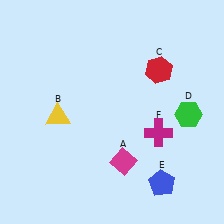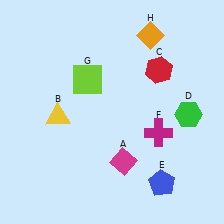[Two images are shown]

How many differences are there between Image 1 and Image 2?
There are 2 differences between the two images.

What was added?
A lime square (G), an orange diamond (H) were added in Image 2.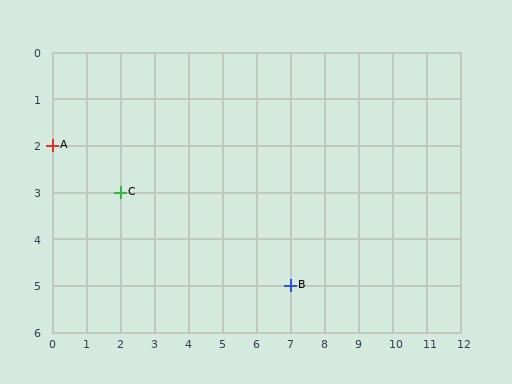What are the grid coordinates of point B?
Point B is at grid coordinates (7, 5).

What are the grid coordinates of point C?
Point C is at grid coordinates (2, 3).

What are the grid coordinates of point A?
Point A is at grid coordinates (0, 2).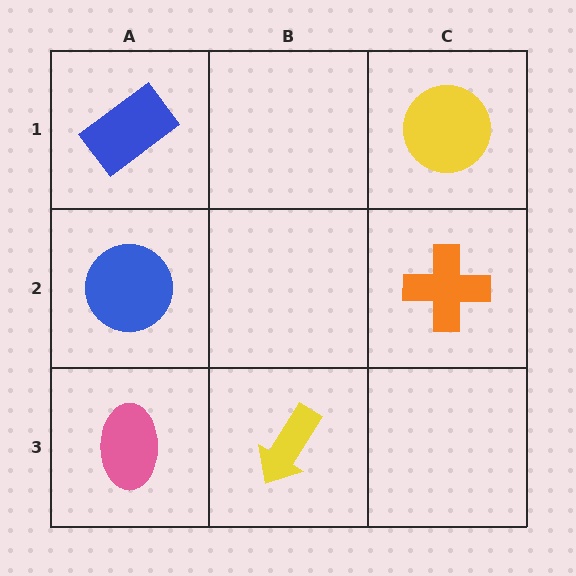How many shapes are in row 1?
2 shapes.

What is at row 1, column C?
A yellow circle.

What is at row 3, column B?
A yellow arrow.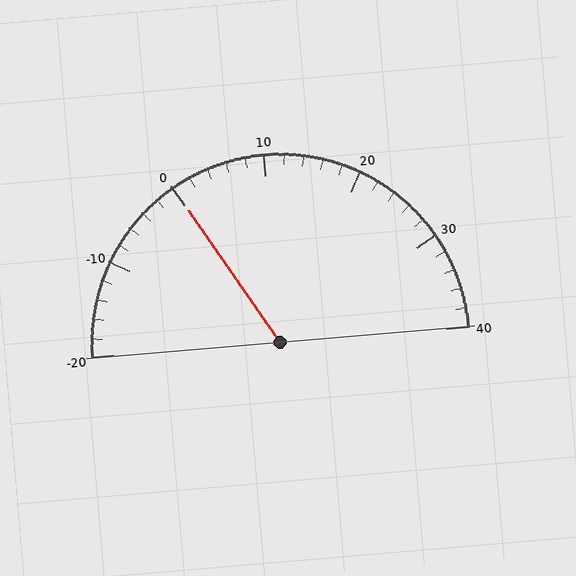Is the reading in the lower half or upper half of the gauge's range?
The reading is in the lower half of the range (-20 to 40).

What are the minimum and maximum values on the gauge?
The gauge ranges from -20 to 40.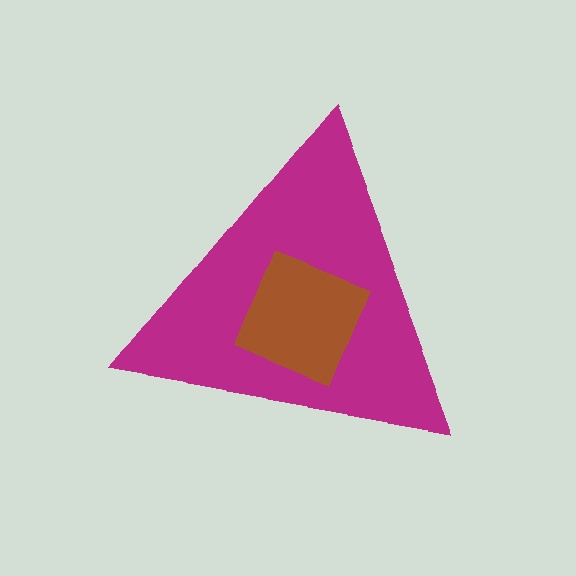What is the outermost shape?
The magenta triangle.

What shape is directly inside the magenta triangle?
The brown diamond.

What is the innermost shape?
The brown diamond.